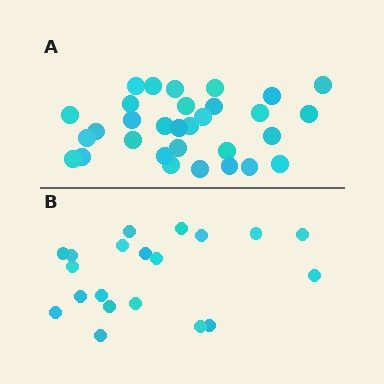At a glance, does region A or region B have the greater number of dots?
Region A (the top region) has more dots.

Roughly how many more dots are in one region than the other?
Region A has roughly 12 or so more dots than region B.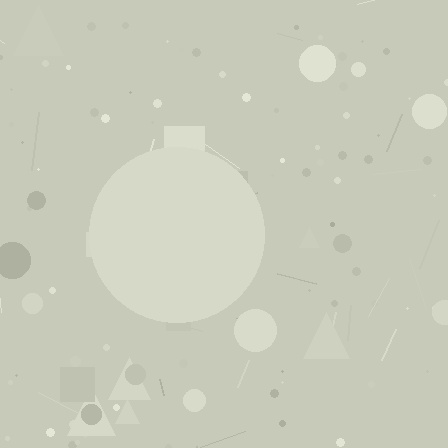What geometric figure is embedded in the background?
A circle is embedded in the background.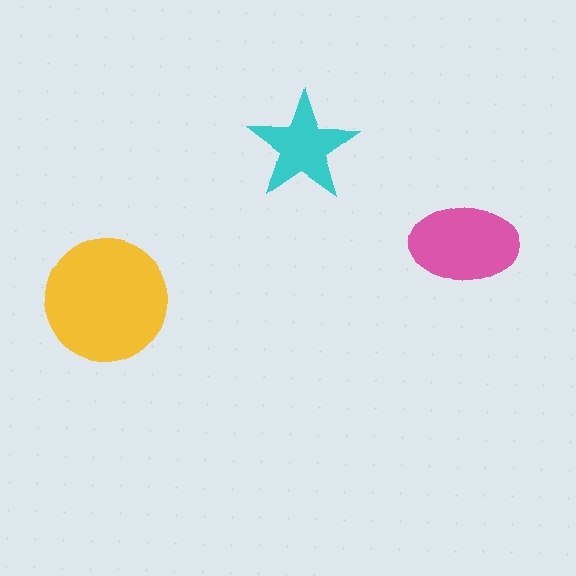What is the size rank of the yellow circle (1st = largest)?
1st.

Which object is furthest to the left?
The yellow circle is leftmost.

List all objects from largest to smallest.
The yellow circle, the pink ellipse, the cyan star.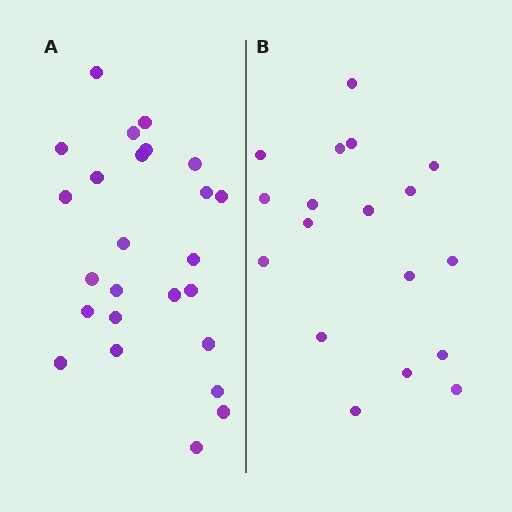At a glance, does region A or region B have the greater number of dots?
Region A (the left region) has more dots.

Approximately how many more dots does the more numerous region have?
Region A has roughly 8 or so more dots than region B.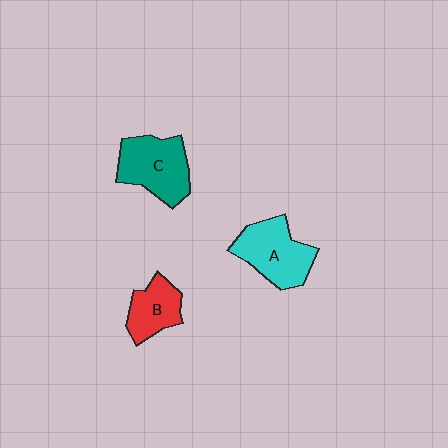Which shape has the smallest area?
Shape B (red).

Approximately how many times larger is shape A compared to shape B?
Approximately 1.5 times.